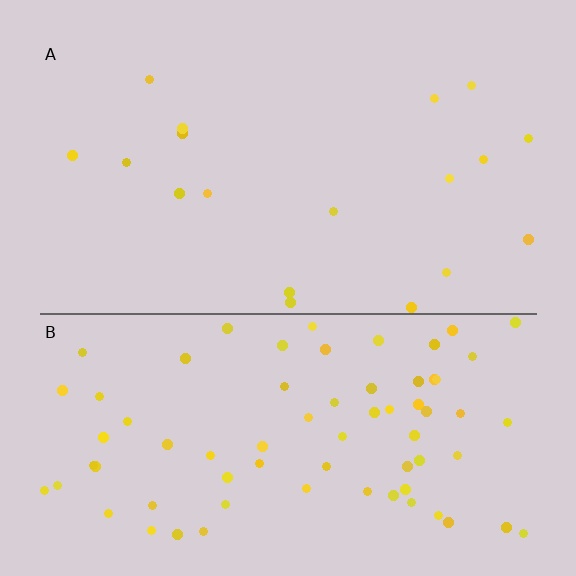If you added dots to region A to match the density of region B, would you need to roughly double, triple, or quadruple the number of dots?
Approximately quadruple.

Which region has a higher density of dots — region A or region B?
B (the bottom).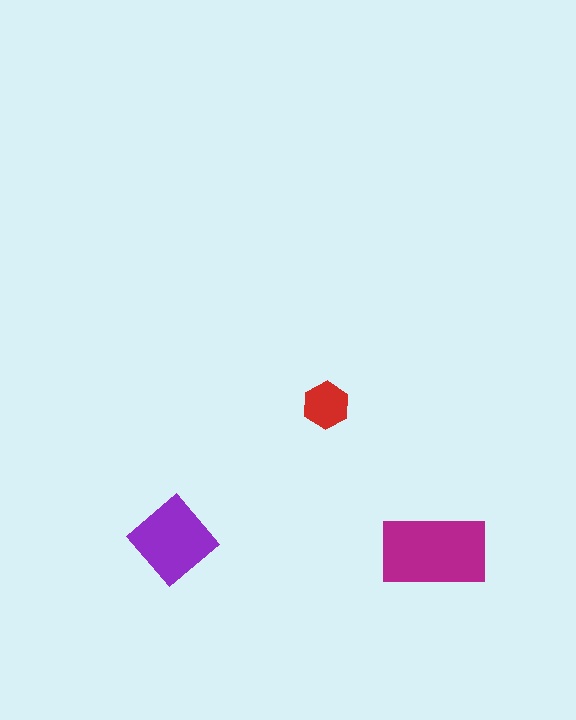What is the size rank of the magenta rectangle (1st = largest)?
1st.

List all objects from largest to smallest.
The magenta rectangle, the purple diamond, the red hexagon.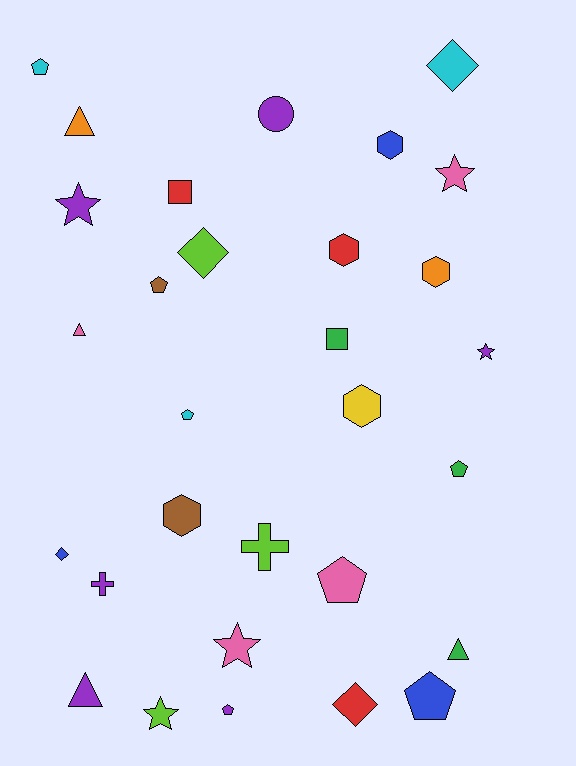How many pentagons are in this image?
There are 7 pentagons.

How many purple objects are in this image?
There are 6 purple objects.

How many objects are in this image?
There are 30 objects.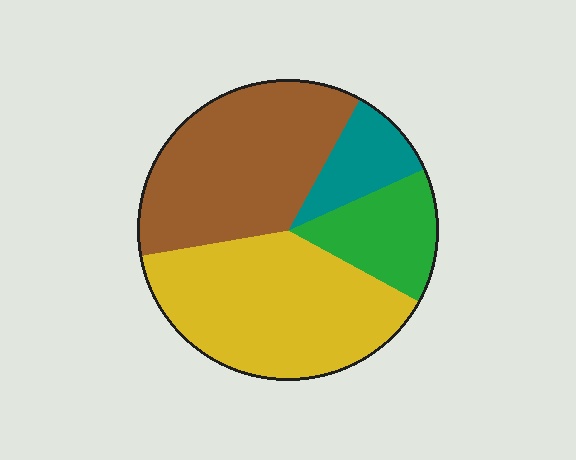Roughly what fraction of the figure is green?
Green covers around 15% of the figure.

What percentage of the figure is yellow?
Yellow takes up between a quarter and a half of the figure.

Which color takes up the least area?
Teal, at roughly 10%.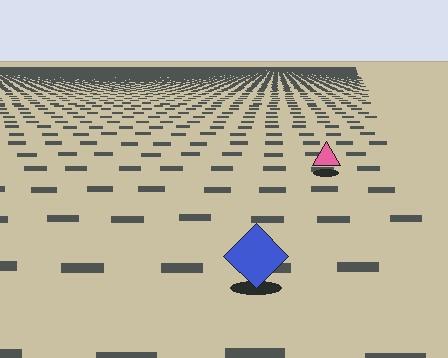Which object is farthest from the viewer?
The pink triangle is farthest from the viewer. It appears smaller and the ground texture around it is denser.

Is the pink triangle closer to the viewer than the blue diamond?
No. The blue diamond is closer — you can tell from the texture gradient: the ground texture is coarser near it.